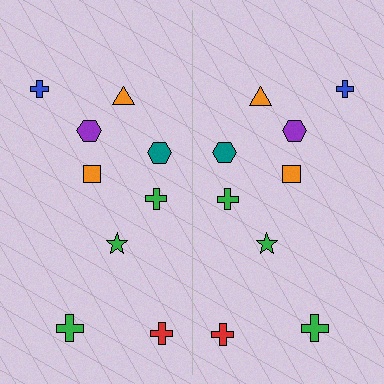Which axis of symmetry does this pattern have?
The pattern has a vertical axis of symmetry running through the center of the image.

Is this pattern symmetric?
Yes, this pattern has bilateral (reflection) symmetry.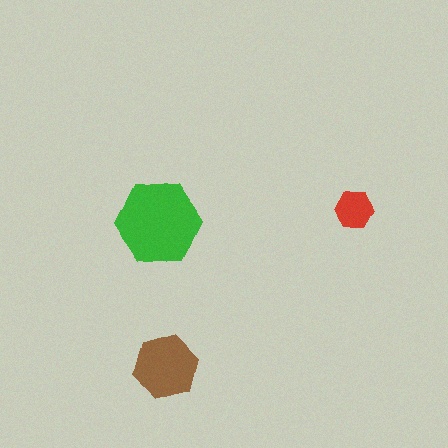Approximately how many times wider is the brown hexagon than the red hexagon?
About 1.5 times wider.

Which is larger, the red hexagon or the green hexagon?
The green one.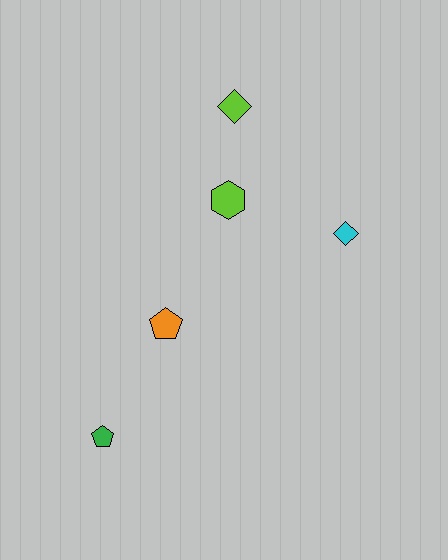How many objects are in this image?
There are 5 objects.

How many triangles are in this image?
There are no triangles.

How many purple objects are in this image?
There are no purple objects.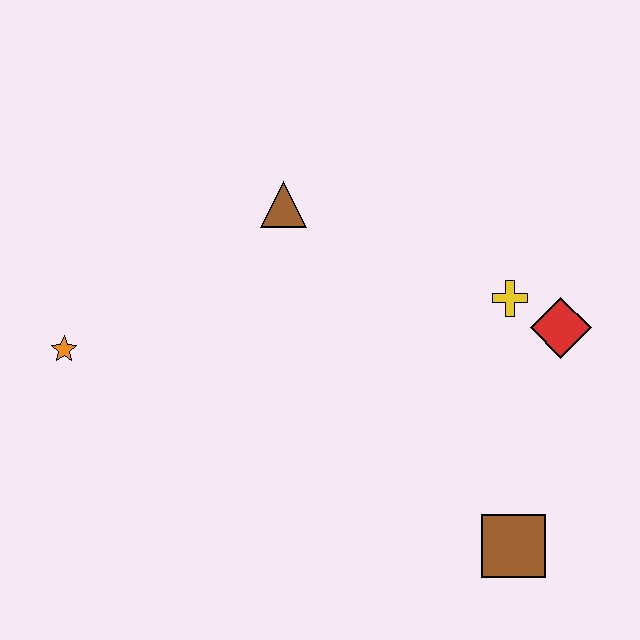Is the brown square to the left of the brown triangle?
No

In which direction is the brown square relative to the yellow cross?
The brown square is below the yellow cross.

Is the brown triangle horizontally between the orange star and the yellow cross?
Yes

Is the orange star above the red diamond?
No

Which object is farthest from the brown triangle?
The brown square is farthest from the brown triangle.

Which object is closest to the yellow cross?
The red diamond is closest to the yellow cross.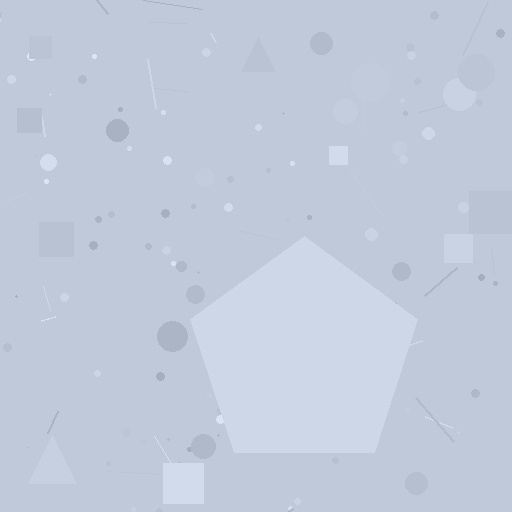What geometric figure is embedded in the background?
A pentagon is embedded in the background.